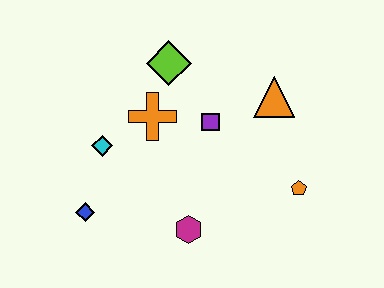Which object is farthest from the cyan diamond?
The orange pentagon is farthest from the cyan diamond.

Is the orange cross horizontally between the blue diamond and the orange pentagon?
Yes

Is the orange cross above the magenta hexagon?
Yes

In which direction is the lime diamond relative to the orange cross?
The lime diamond is above the orange cross.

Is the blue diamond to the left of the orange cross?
Yes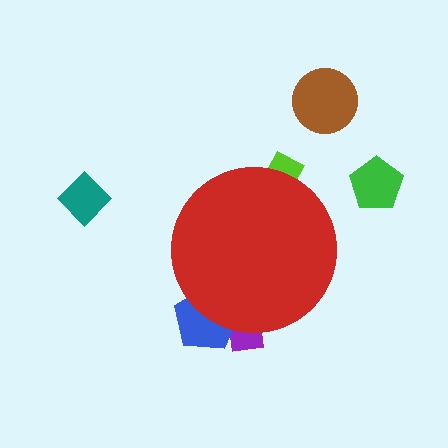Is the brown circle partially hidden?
No, the brown circle is fully visible.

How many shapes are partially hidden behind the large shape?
3 shapes are partially hidden.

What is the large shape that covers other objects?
A red circle.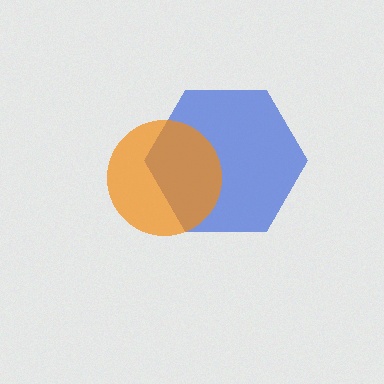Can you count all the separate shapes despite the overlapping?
Yes, there are 2 separate shapes.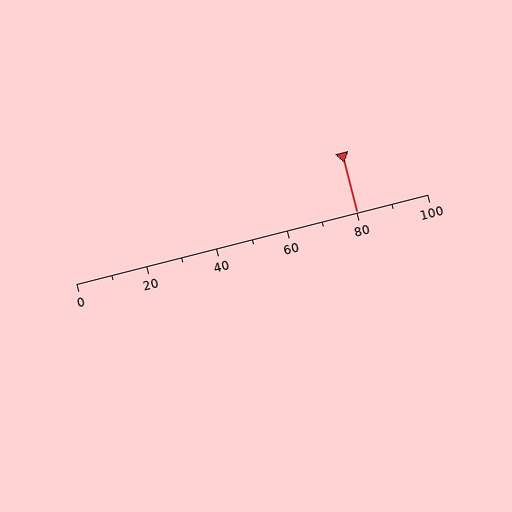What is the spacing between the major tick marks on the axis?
The major ticks are spaced 20 apart.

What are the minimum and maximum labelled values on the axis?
The axis runs from 0 to 100.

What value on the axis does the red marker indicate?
The marker indicates approximately 80.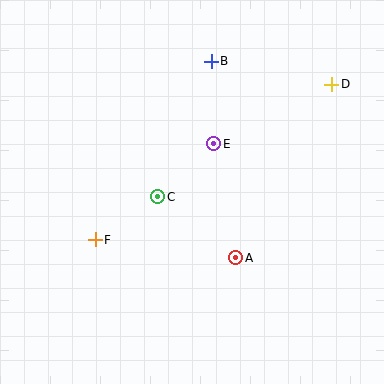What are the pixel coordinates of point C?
Point C is at (158, 197).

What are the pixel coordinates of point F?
Point F is at (95, 240).